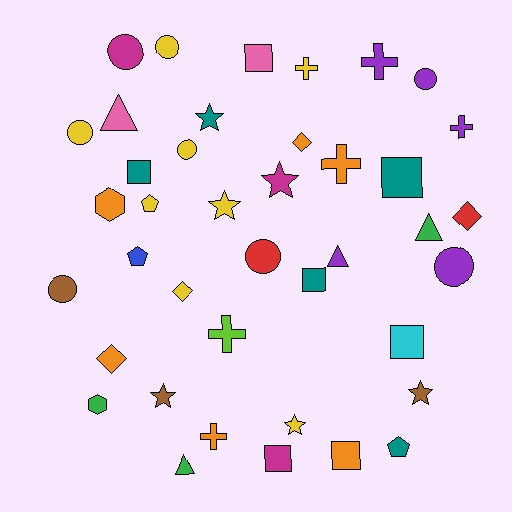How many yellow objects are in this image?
There are 8 yellow objects.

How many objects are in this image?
There are 40 objects.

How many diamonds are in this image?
There are 4 diamonds.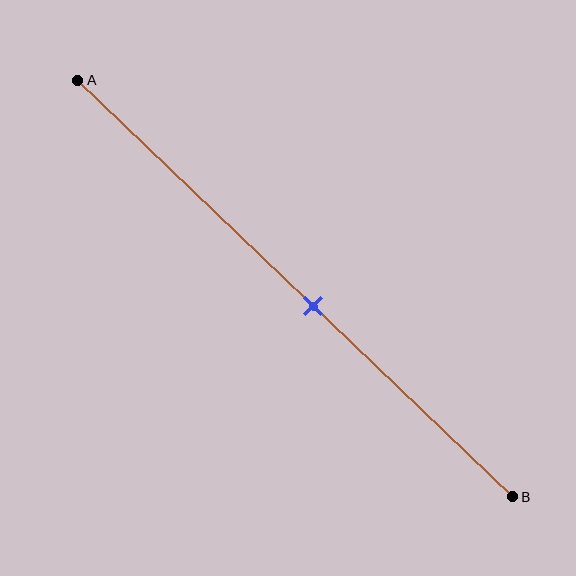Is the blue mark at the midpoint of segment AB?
No, the mark is at about 55% from A, not at the 50% midpoint.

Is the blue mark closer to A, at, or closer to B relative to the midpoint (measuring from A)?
The blue mark is closer to point B than the midpoint of segment AB.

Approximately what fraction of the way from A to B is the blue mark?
The blue mark is approximately 55% of the way from A to B.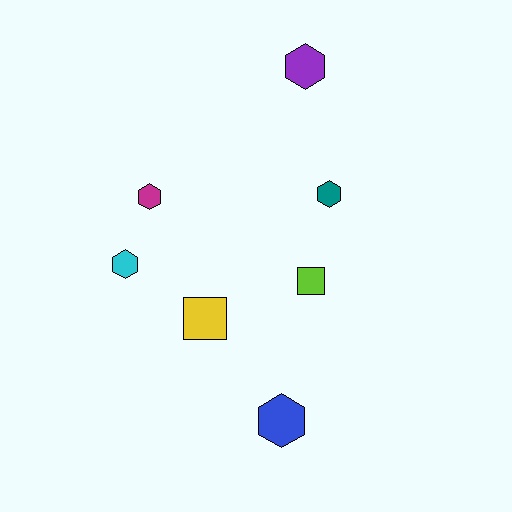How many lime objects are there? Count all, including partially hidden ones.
There is 1 lime object.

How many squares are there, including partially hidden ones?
There are 2 squares.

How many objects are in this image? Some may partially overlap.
There are 7 objects.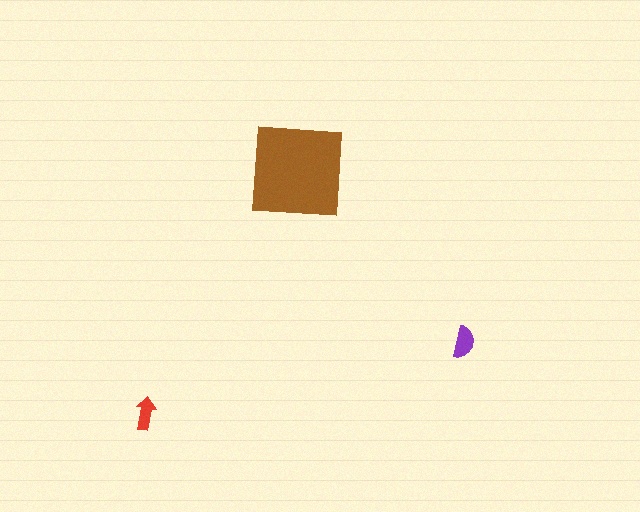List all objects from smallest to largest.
The red arrow, the purple semicircle, the brown square.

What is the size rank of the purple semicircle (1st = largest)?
2nd.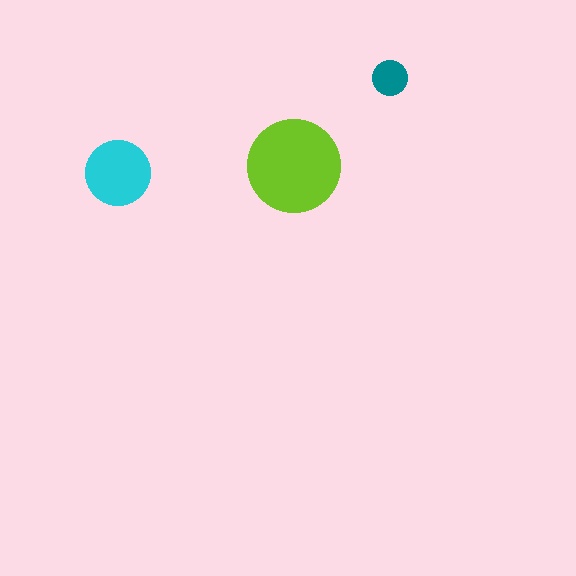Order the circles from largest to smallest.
the lime one, the cyan one, the teal one.